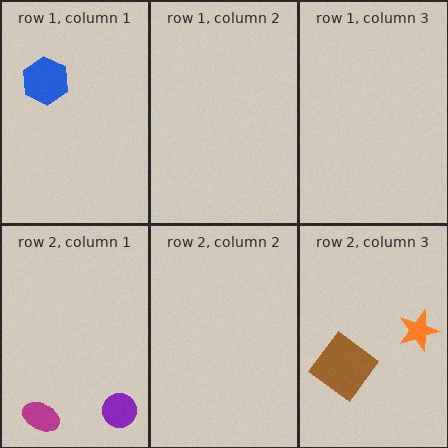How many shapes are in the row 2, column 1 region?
2.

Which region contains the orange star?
The row 2, column 3 region.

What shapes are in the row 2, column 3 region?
The brown diamond, the orange star.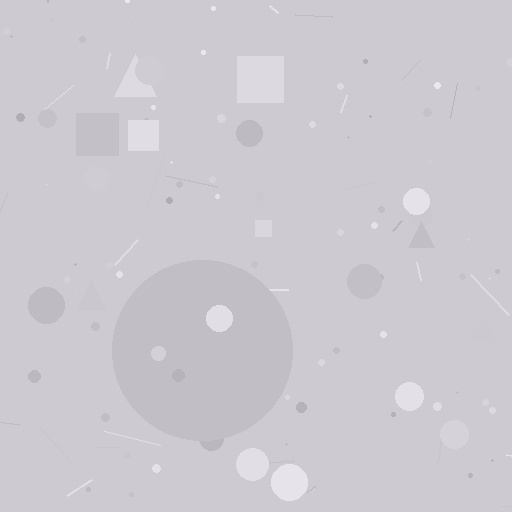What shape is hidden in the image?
A circle is hidden in the image.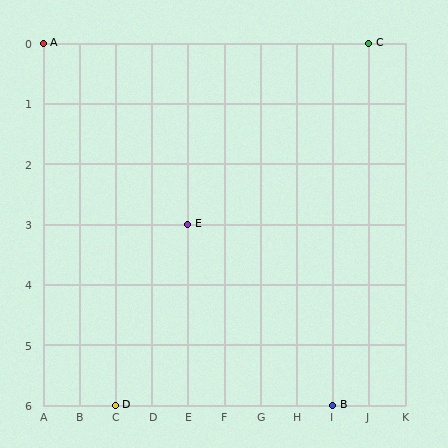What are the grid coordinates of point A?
Point A is at grid coordinates (A, 0).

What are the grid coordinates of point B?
Point B is at grid coordinates (I, 6).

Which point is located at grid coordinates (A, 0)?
Point A is at (A, 0).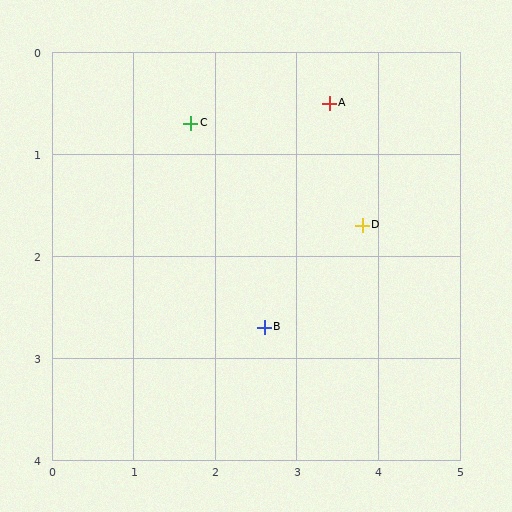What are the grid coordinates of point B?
Point B is at approximately (2.6, 2.7).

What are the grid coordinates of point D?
Point D is at approximately (3.8, 1.7).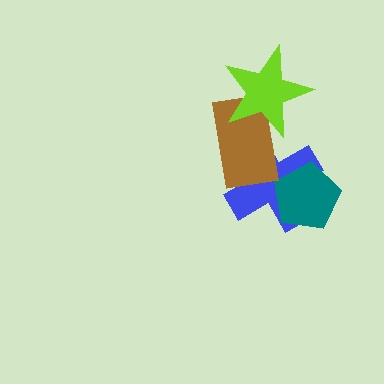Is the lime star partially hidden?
No, no other shape covers it.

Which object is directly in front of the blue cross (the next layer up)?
The teal pentagon is directly in front of the blue cross.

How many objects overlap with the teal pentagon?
1 object overlaps with the teal pentagon.